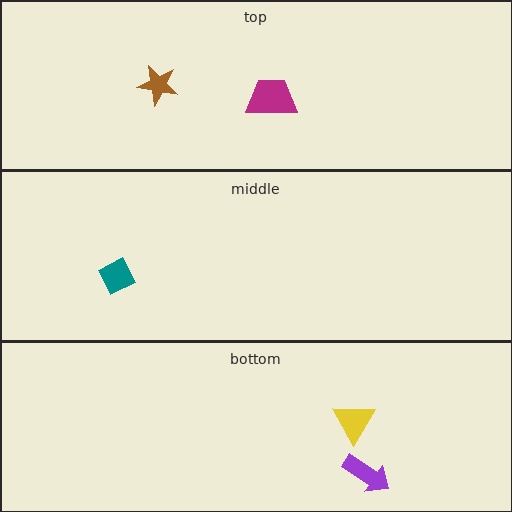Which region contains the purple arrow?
The bottom region.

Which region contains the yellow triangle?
The bottom region.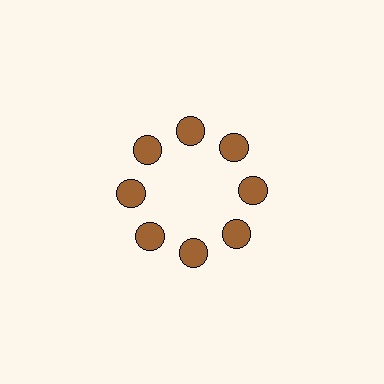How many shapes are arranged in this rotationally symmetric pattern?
There are 8 shapes, arranged in 8 groups of 1.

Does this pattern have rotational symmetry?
Yes, this pattern has 8-fold rotational symmetry. It looks the same after rotating 45 degrees around the center.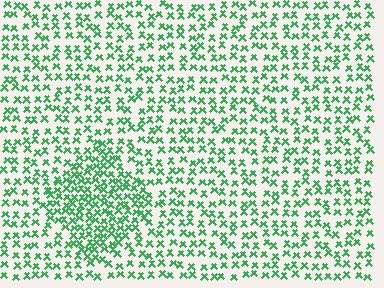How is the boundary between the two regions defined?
The boundary is defined by a change in element density (approximately 1.8x ratio). All elements are the same color, size, and shape.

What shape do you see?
I see a diamond.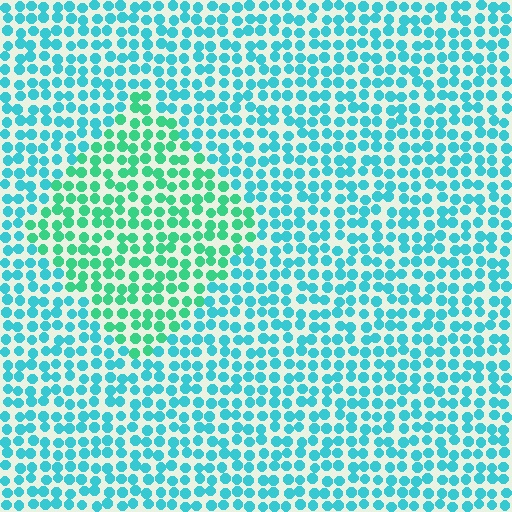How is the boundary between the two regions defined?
The boundary is defined purely by a slight shift in hue (about 34 degrees). Spacing, size, and orientation are identical on both sides.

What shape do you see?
I see a diamond.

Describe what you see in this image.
The image is filled with small cyan elements in a uniform arrangement. A diamond-shaped region is visible where the elements are tinted to a slightly different hue, forming a subtle color boundary.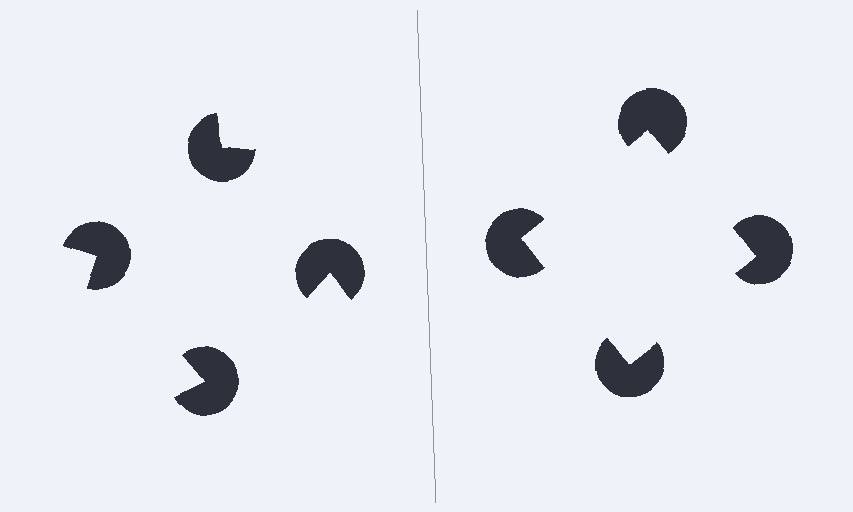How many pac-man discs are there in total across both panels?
8 — 4 on each side.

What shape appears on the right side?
An illusory square.